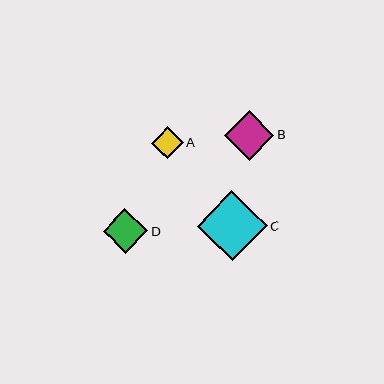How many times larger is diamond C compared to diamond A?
Diamond C is approximately 2.2 times the size of diamond A.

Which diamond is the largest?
Diamond C is the largest with a size of approximately 70 pixels.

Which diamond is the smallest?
Diamond A is the smallest with a size of approximately 31 pixels.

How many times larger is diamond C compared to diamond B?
Diamond C is approximately 1.4 times the size of diamond B.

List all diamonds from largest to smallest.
From largest to smallest: C, B, D, A.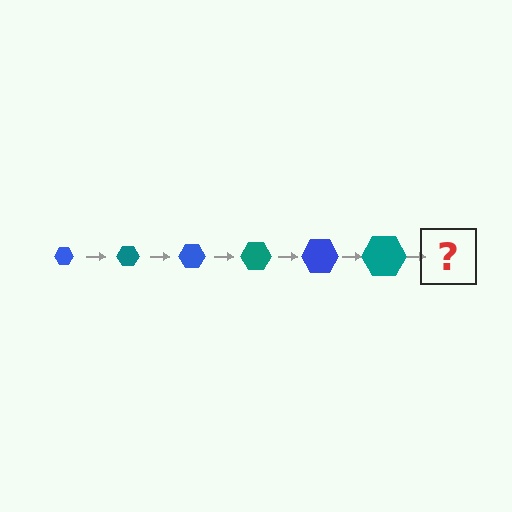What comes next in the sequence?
The next element should be a blue hexagon, larger than the previous one.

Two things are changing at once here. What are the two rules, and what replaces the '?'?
The two rules are that the hexagon grows larger each step and the color cycles through blue and teal. The '?' should be a blue hexagon, larger than the previous one.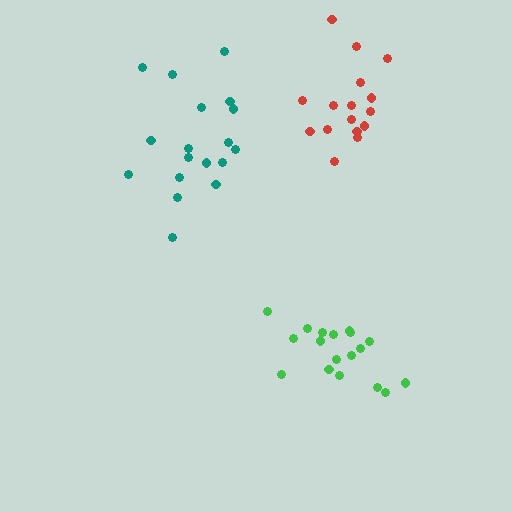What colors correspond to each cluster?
The clusters are colored: green, red, teal.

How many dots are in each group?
Group 1: 18 dots, Group 2: 16 dots, Group 3: 18 dots (52 total).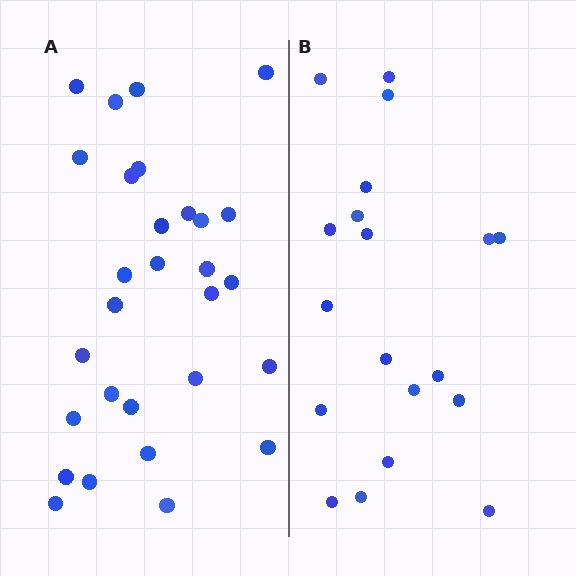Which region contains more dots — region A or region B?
Region A (the left region) has more dots.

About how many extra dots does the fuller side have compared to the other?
Region A has roughly 10 or so more dots than region B.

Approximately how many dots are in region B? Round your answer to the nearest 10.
About 20 dots. (The exact count is 19, which rounds to 20.)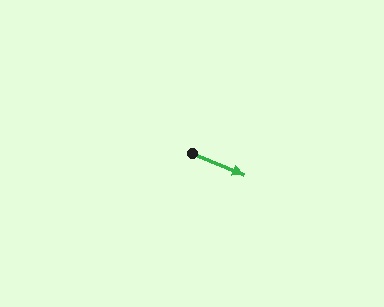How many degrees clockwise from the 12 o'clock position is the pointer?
Approximately 112 degrees.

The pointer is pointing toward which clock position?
Roughly 4 o'clock.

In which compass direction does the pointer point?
East.